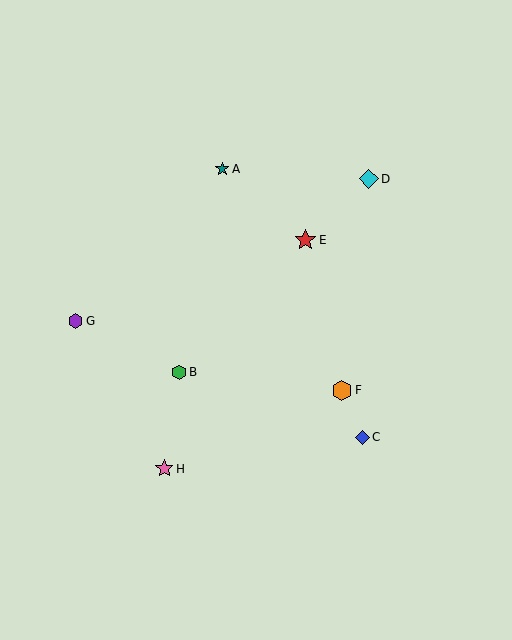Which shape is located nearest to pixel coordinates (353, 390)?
The orange hexagon (labeled F) at (342, 390) is nearest to that location.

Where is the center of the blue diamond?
The center of the blue diamond is at (362, 437).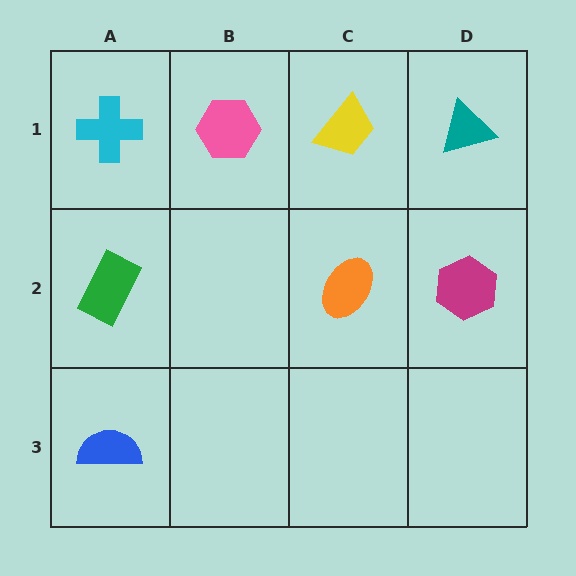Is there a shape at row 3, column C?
No, that cell is empty.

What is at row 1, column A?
A cyan cross.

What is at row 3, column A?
A blue semicircle.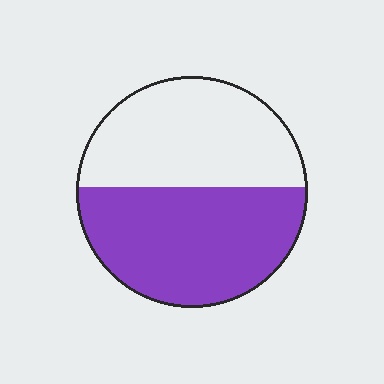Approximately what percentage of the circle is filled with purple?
Approximately 55%.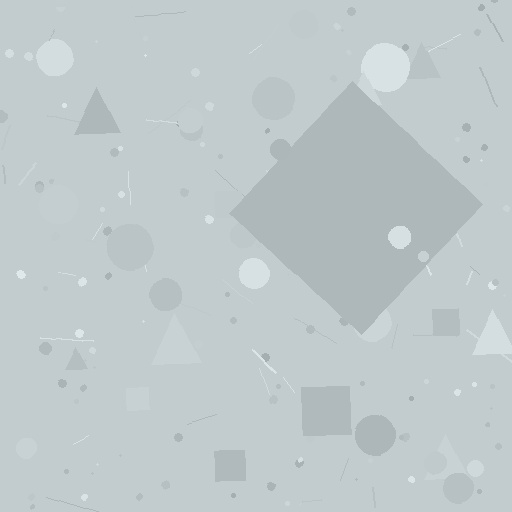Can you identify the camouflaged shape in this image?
The camouflaged shape is a diamond.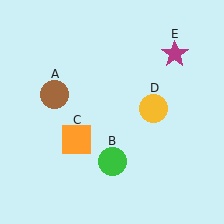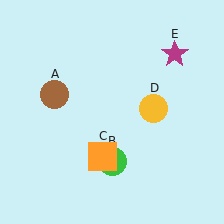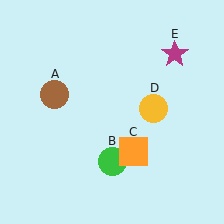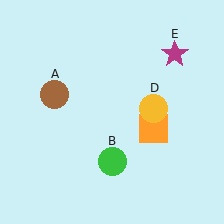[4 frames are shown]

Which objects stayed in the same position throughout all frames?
Brown circle (object A) and green circle (object B) and yellow circle (object D) and magenta star (object E) remained stationary.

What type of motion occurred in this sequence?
The orange square (object C) rotated counterclockwise around the center of the scene.